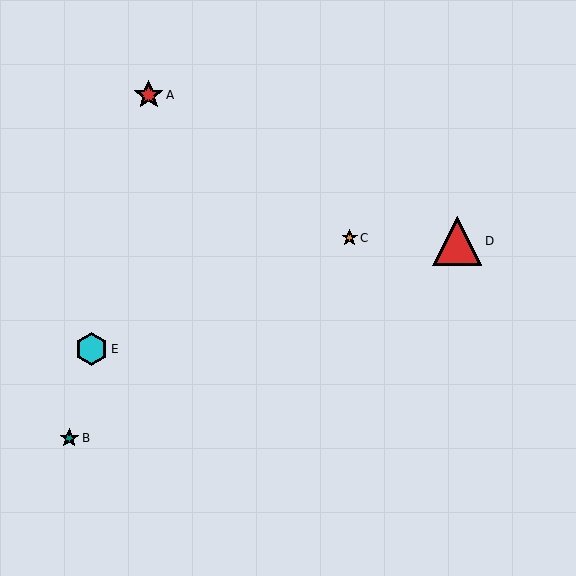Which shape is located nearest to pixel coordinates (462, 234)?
The red triangle (labeled D) at (457, 241) is nearest to that location.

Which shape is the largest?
The red triangle (labeled D) is the largest.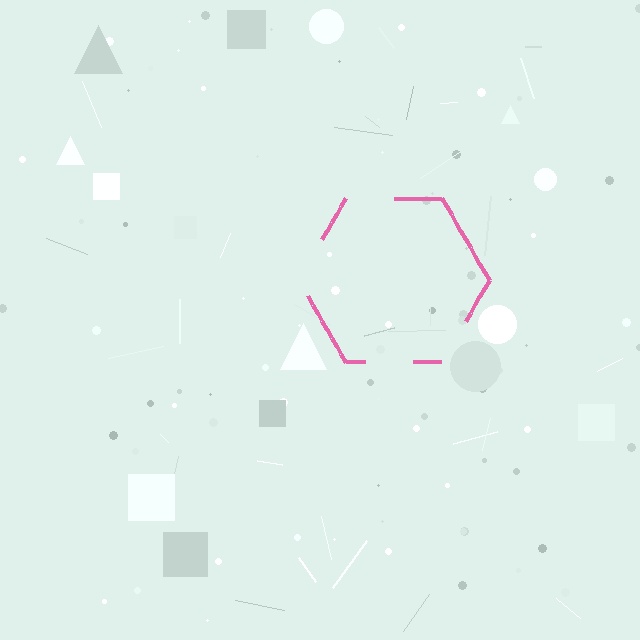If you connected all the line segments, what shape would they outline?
They would outline a hexagon.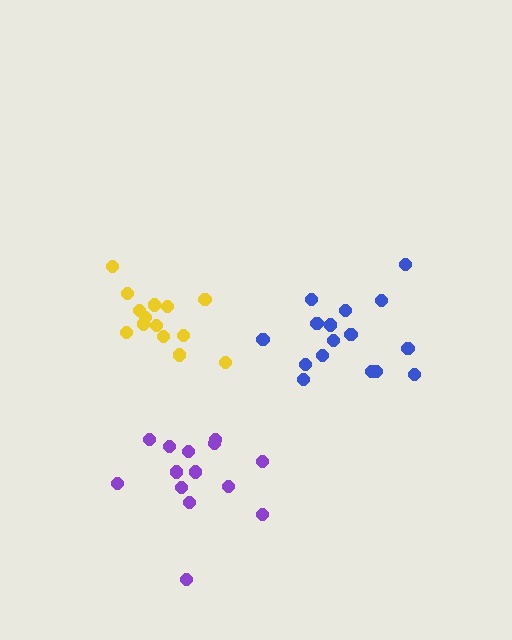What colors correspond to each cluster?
The clusters are colored: yellow, blue, purple.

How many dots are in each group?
Group 1: 14 dots, Group 2: 16 dots, Group 3: 14 dots (44 total).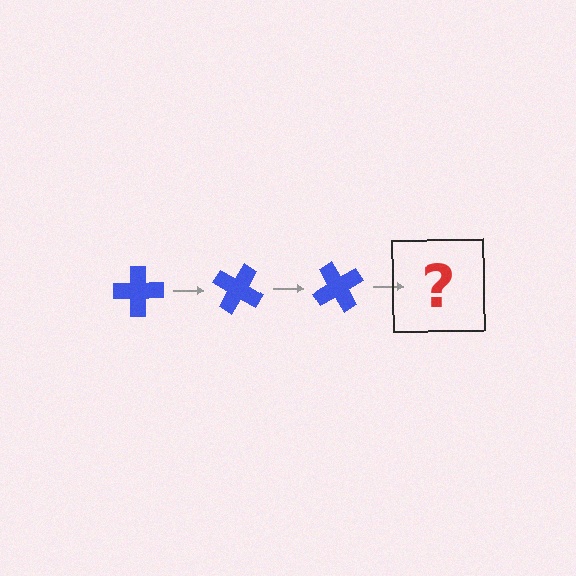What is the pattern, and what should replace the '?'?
The pattern is that the cross rotates 30 degrees each step. The '?' should be a blue cross rotated 90 degrees.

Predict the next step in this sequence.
The next step is a blue cross rotated 90 degrees.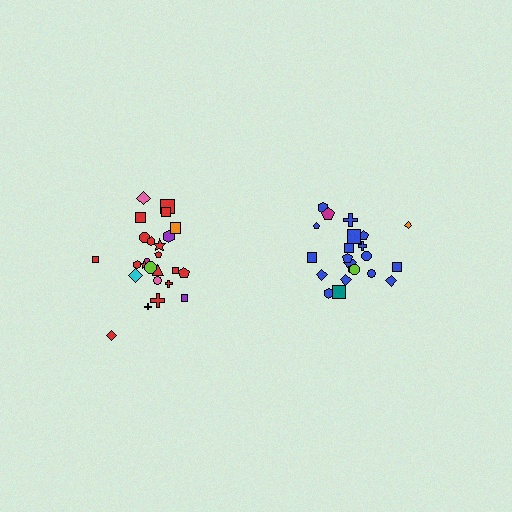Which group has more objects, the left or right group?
The left group.